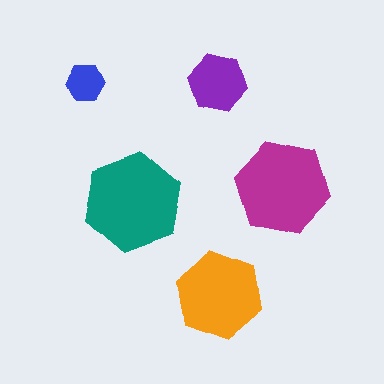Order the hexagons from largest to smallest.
the teal one, the magenta one, the orange one, the purple one, the blue one.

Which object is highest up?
The blue hexagon is topmost.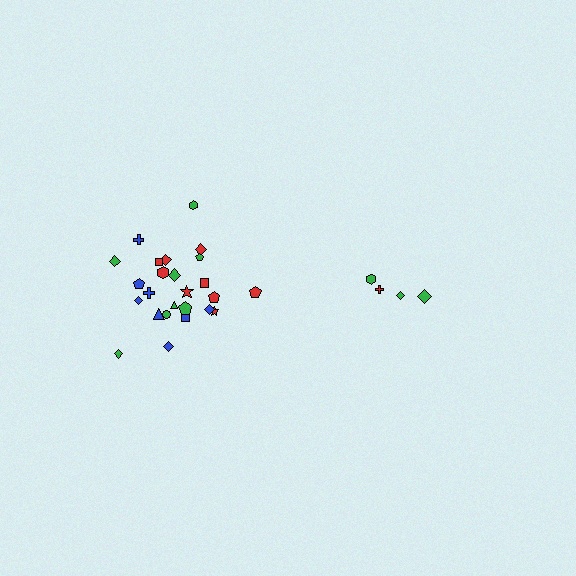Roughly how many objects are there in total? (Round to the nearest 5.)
Roughly 30 objects in total.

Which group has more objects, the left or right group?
The left group.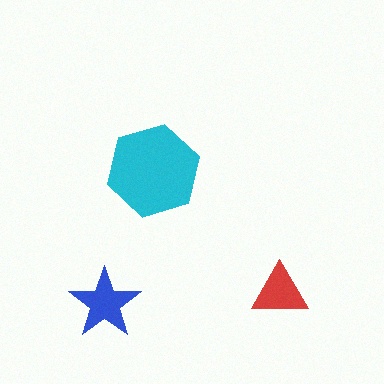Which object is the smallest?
The red triangle.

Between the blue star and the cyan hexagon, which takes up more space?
The cyan hexagon.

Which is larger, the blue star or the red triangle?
The blue star.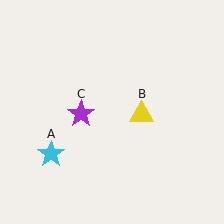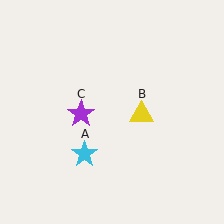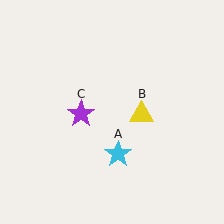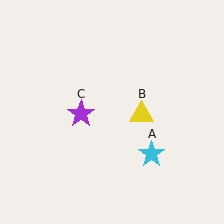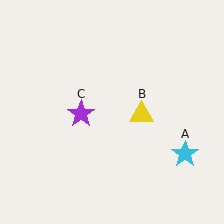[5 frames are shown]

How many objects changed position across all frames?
1 object changed position: cyan star (object A).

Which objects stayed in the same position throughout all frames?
Yellow triangle (object B) and purple star (object C) remained stationary.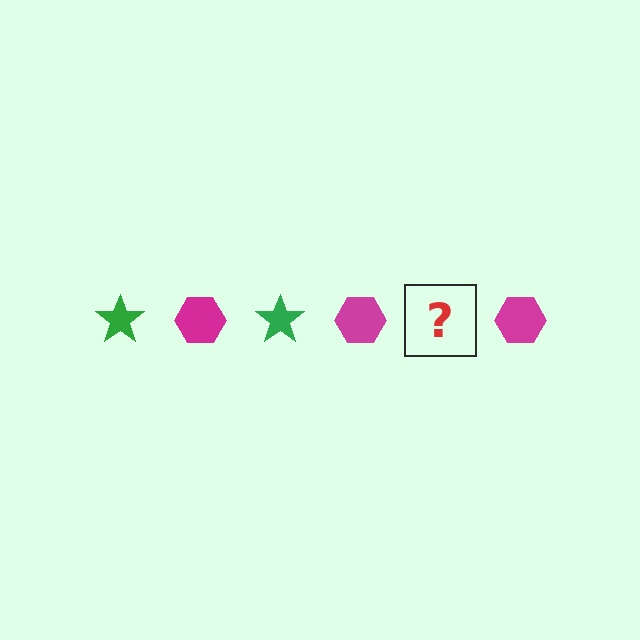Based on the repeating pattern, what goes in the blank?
The blank should be a green star.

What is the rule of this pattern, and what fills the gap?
The rule is that the pattern alternates between green star and magenta hexagon. The gap should be filled with a green star.